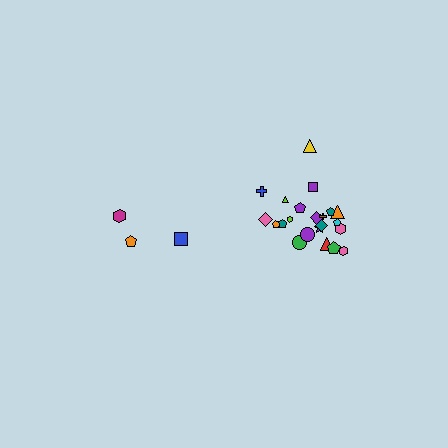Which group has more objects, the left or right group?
The right group.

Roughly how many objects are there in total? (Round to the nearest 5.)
Roughly 25 objects in total.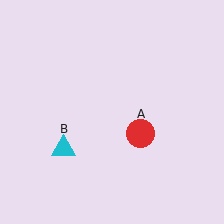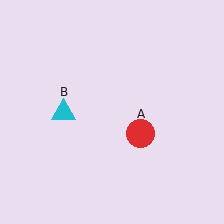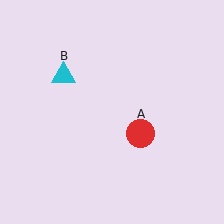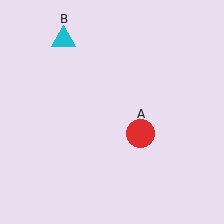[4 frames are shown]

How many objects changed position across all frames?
1 object changed position: cyan triangle (object B).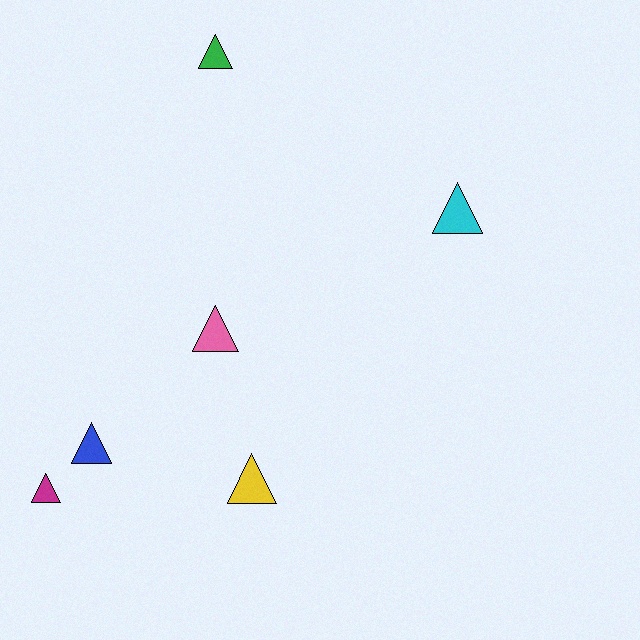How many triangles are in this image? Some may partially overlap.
There are 6 triangles.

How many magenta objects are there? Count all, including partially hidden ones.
There is 1 magenta object.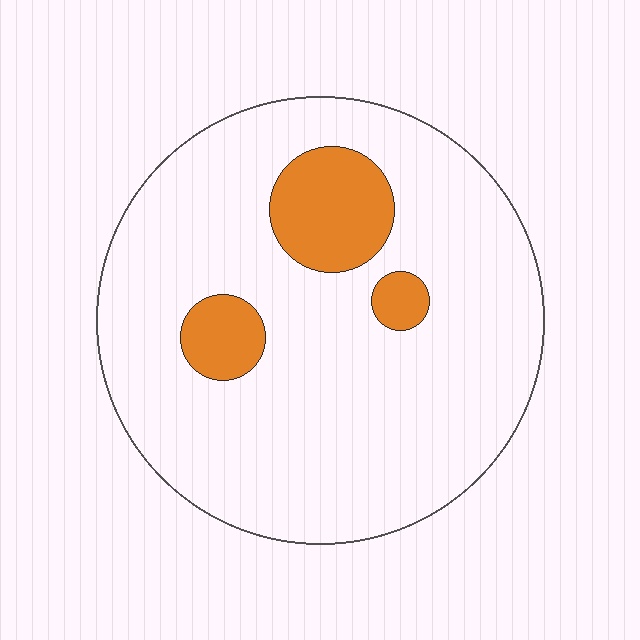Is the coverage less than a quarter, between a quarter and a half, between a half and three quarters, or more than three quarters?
Less than a quarter.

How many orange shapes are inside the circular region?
3.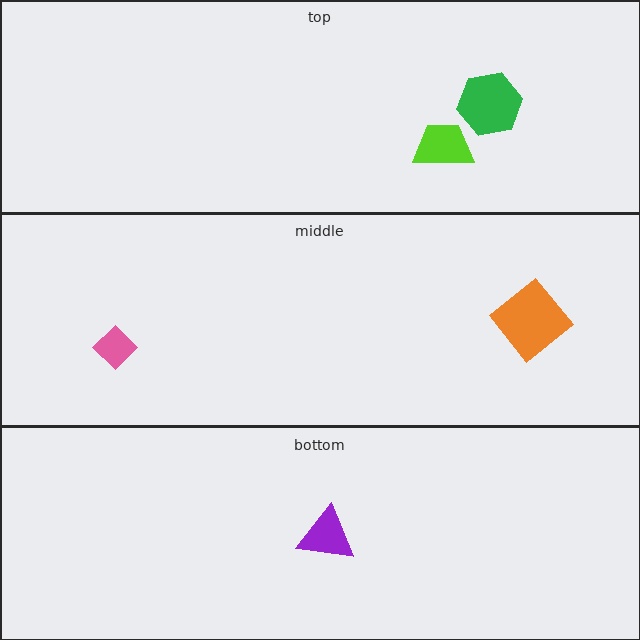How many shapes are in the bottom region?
1.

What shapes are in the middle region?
The pink diamond, the orange diamond.